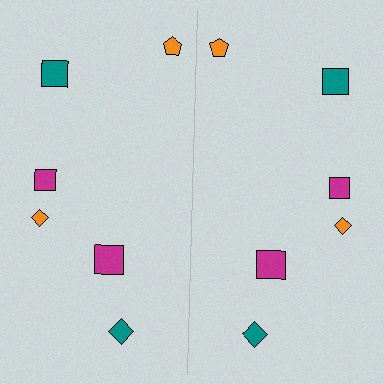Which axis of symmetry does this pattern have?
The pattern has a vertical axis of symmetry running through the center of the image.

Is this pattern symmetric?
Yes, this pattern has bilateral (reflection) symmetry.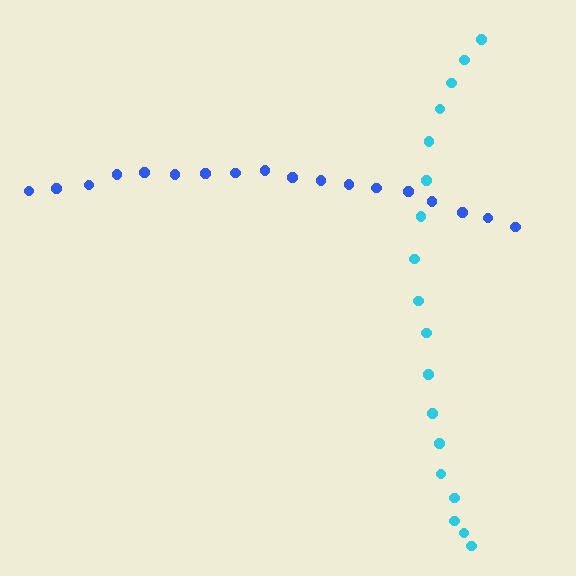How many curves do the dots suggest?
There are 2 distinct paths.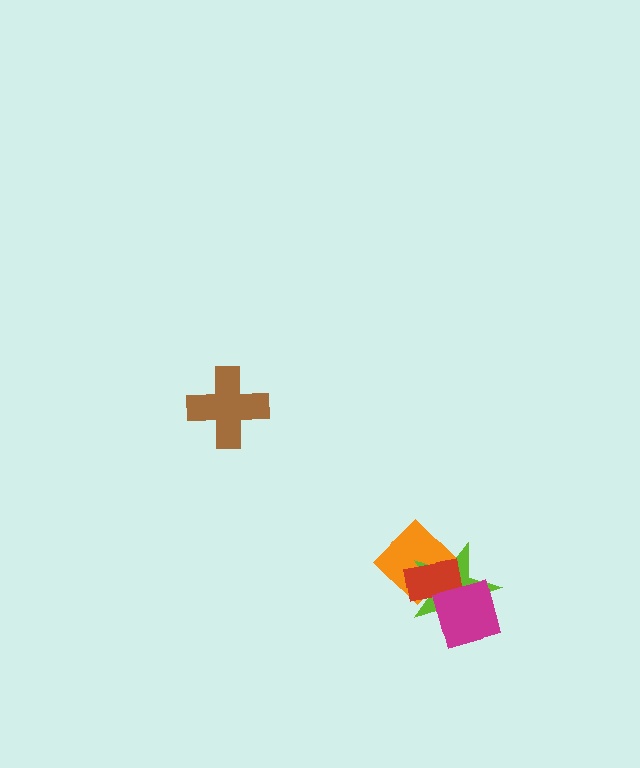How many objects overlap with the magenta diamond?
3 objects overlap with the magenta diamond.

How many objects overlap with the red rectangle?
3 objects overlap with the red rectangle.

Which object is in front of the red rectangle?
The magenta diamond is in front of the red rectangle.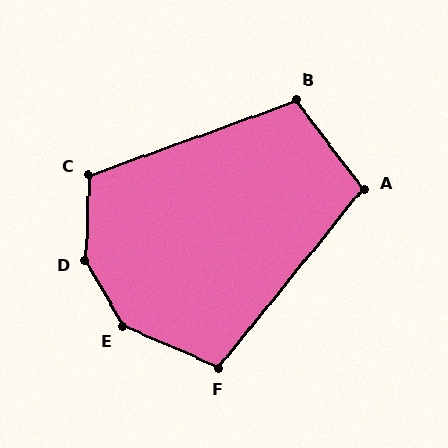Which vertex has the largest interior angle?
D, at approximately 148 degrees.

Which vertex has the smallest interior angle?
A, at approximately 104 degrees.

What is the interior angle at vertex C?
Approximately 112 degrees (obtuse).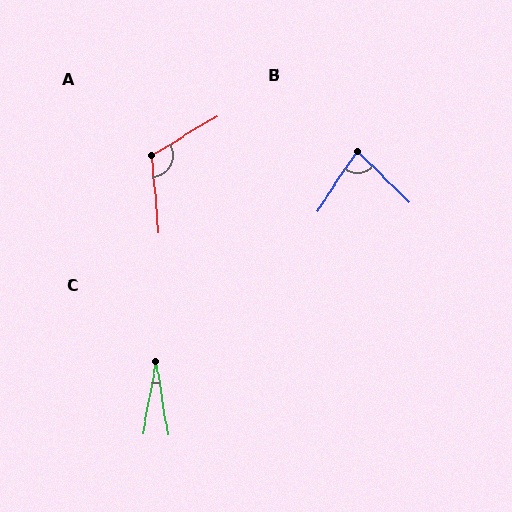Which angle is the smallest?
C, at approximately 20 degrees.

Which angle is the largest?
A, at approximately 116 degrees.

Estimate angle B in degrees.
Approximately 79 degrees.